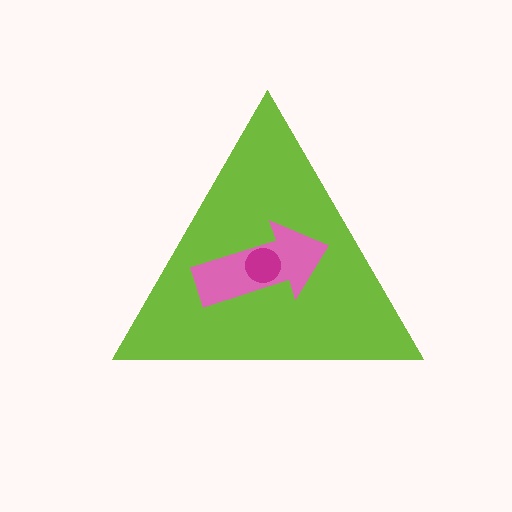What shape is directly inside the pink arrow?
The magenta circle.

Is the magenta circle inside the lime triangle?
Yes.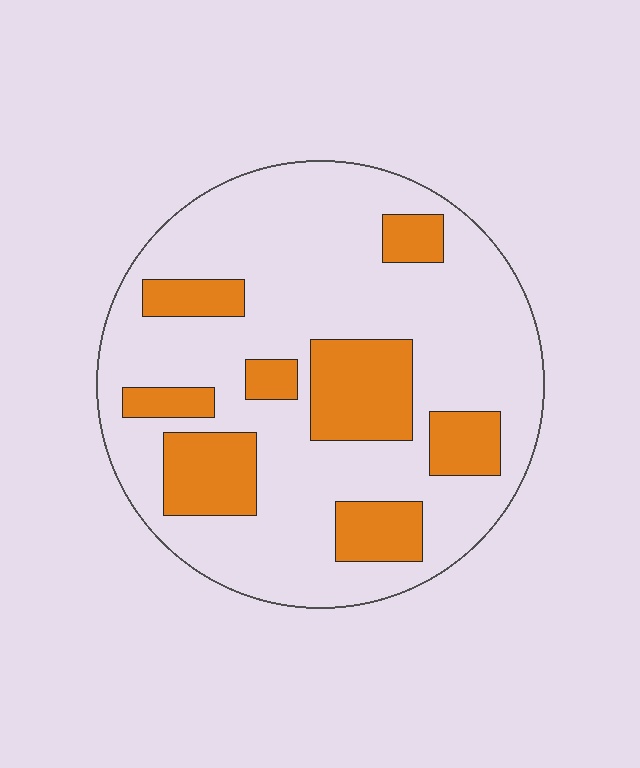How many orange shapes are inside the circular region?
8.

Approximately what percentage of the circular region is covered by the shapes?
Approximately 25%.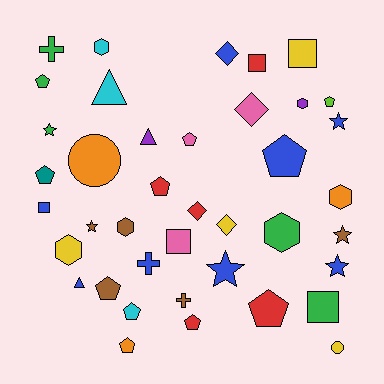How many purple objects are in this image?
There are 2 purple objects.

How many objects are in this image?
There are 40 objects.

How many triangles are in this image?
There are 3 triangles.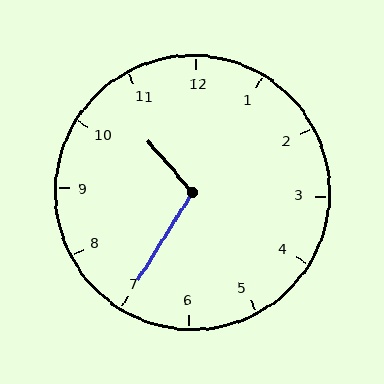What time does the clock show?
10:35.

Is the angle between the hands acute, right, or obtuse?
It is obtuse.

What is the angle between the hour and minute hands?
Approximately 108 degrees.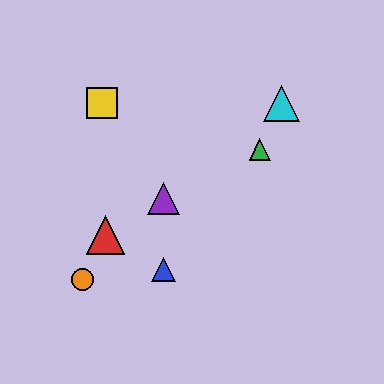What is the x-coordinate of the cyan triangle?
The cyan triangle is at x≈282.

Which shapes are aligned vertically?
The blue triangle, the purple triangle are aligned vertically.